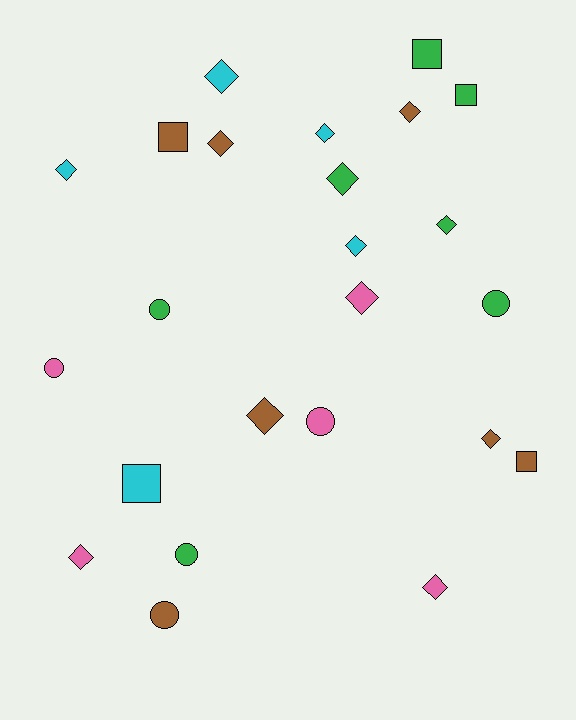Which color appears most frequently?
Brown, with 7 objects.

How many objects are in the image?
There are 24 objects.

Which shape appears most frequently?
Diamond, with 13 objects.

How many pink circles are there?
There are 2 pink circles.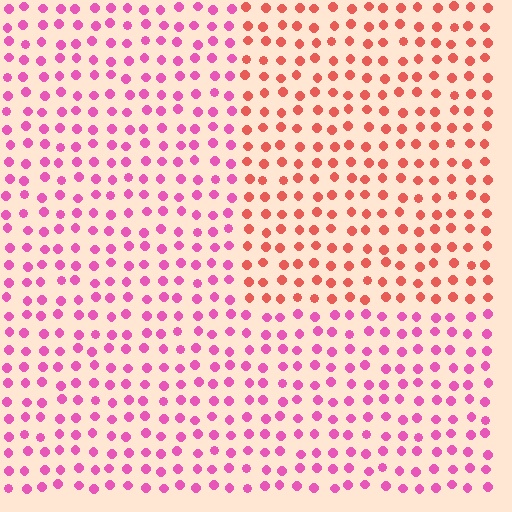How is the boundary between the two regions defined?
The boundary is defined purely by a slight shift in hue (about 43 degrees). Spacing, size, and orientation are identical on both sides.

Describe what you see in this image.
The image is filled with small pink elements in a uniform arrangement. A rectangle-shaped region is visible where the elements are tinted to a slightly different hue, forming a subtle color boundary.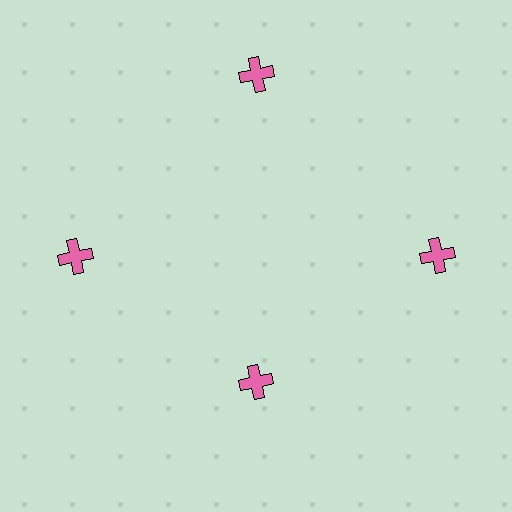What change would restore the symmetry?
The symmetry would be restored by moving it outward, back onto the ring so that all 4 crosses sit at equal angles and equal distance from the center.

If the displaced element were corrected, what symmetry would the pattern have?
It would have 4-fold rotational symmetry — the pattern would map onto itself every 90 degrees.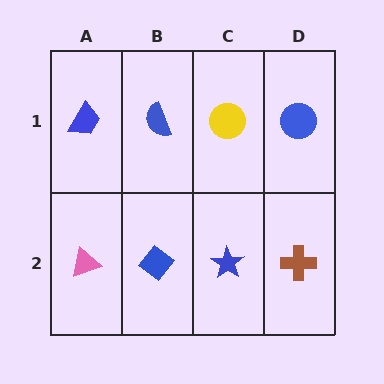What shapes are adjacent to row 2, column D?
A blue circle (row 1, column D), a blue star (row 2, column C).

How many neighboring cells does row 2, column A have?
2.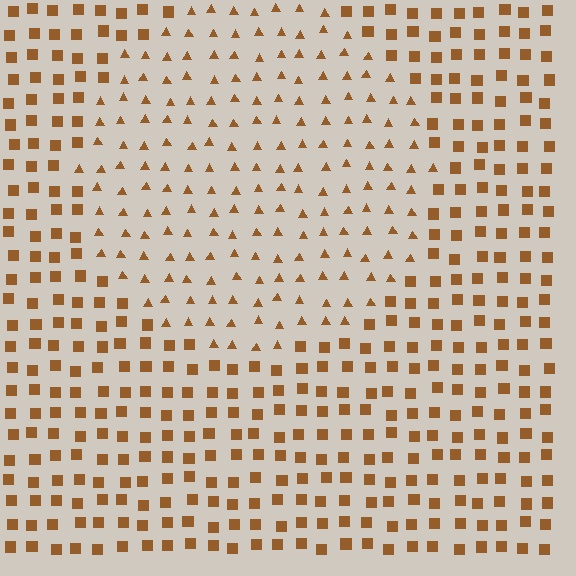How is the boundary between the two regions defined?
The boundary is defined by a change in element shape: triangles inside vs. squares outside. All elements share the same color and spacing.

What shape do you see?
I see a circle.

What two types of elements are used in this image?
The image uses triangles inside the circle region and squares outside it.